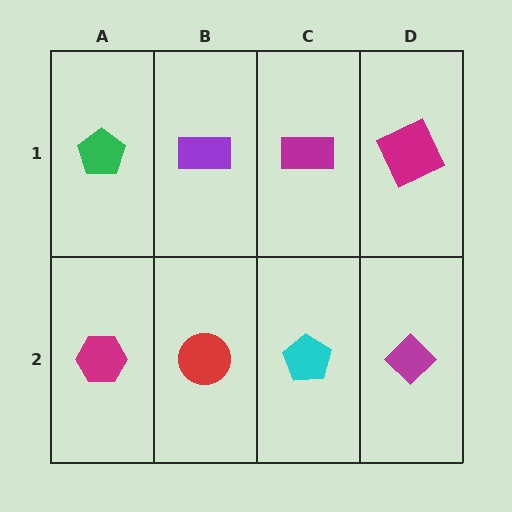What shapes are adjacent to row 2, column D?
A magenta square (row 1, column D), a cyan pentagon (row 2, column C).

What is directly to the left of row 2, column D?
A cyan pentagon.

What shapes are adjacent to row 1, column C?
A cyan pentagon (row 2, column C), a purple rectangle (row 1, column B), a magenta square (row 1, column D).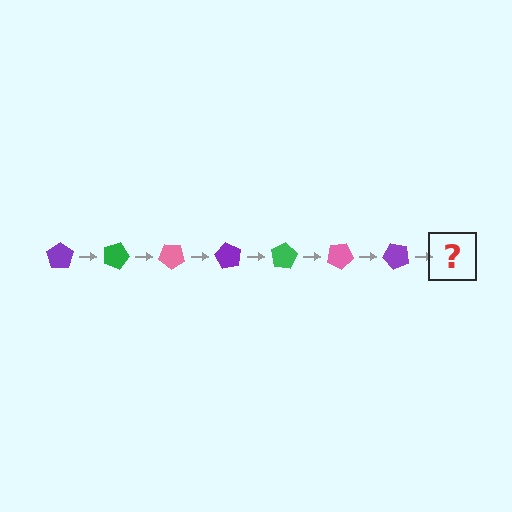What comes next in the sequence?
The next element should be a green pentagon, rotated 140 degrees from the start.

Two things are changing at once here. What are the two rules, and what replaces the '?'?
The two rules are that it rotates 20 degrees each step and the color cycles through purple, green, and pink. The '?' should be a green pentagon, rotated 140 degrees from the start.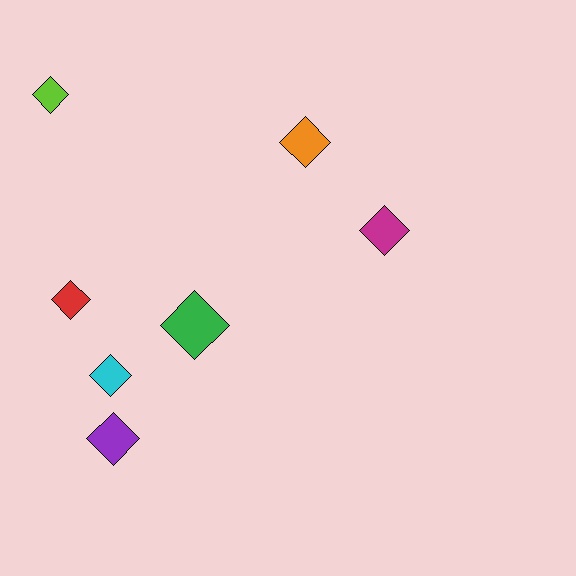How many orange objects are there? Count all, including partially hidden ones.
There is 1 orange object.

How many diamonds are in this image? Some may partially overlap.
There are 7 diamonds.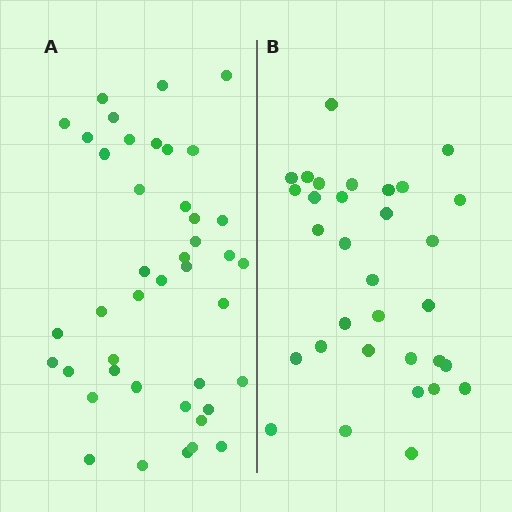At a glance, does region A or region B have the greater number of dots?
Region A (the left region) has more dots.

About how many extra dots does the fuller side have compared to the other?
Region A has roughly 10 or so more dots than region B.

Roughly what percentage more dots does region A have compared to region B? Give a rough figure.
About 30% more.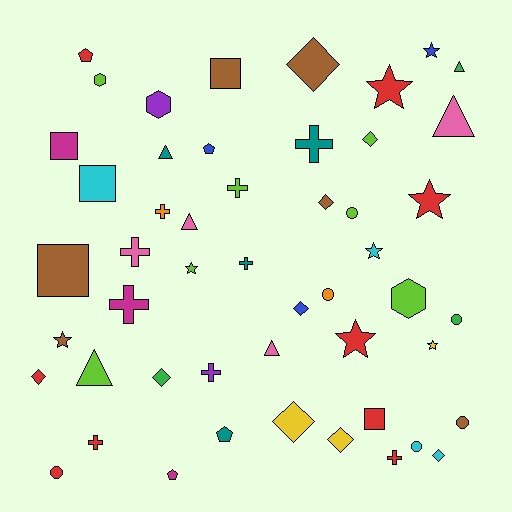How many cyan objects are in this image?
There are 4 cyan objects.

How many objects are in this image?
There are 50 objects.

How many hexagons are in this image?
There are 3 hexagons.